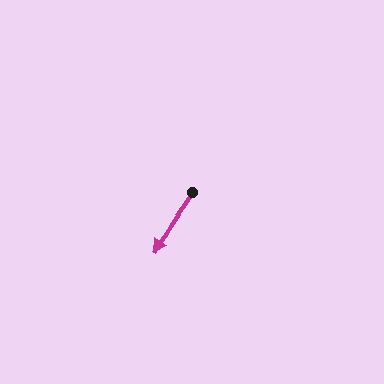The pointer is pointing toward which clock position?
Roughly 7 o'clock.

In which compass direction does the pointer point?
Southwest.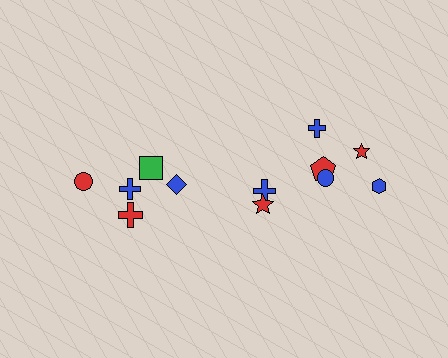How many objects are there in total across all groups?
There are 12 objects.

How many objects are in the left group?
There are 5 objects.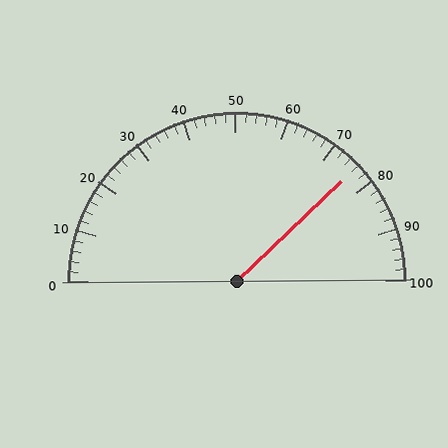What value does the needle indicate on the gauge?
The needle indicates approximately 76.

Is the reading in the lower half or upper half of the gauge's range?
The reading is in the upper half of the range (0 to 100).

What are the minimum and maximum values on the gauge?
The gauge ranges from 0 to 100.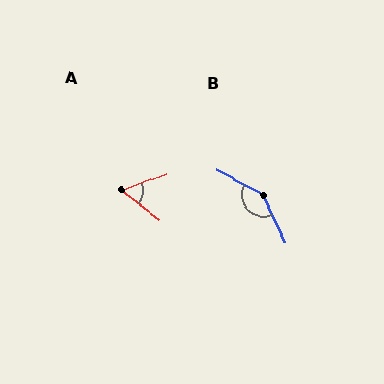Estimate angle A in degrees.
Approximately 57 degrees.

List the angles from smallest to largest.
A (57°), B (142°).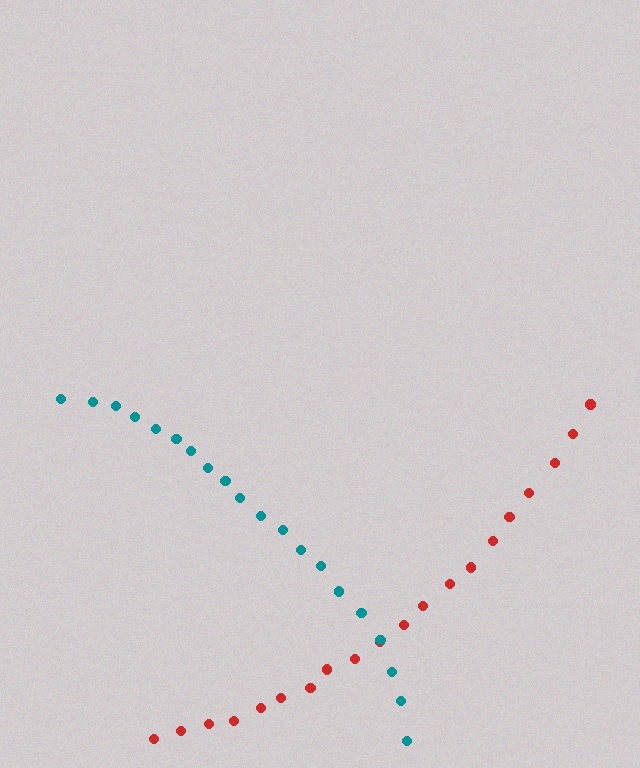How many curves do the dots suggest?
There are 2 distinct paths.